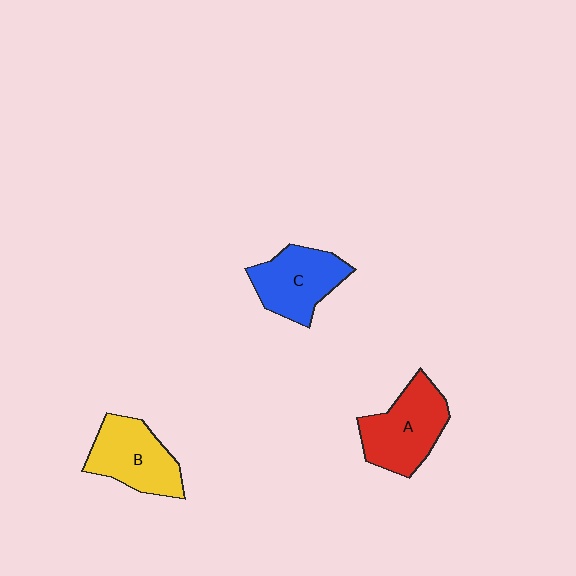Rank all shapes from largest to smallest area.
From largest to smallest: A (red), B (yellow), C (blue).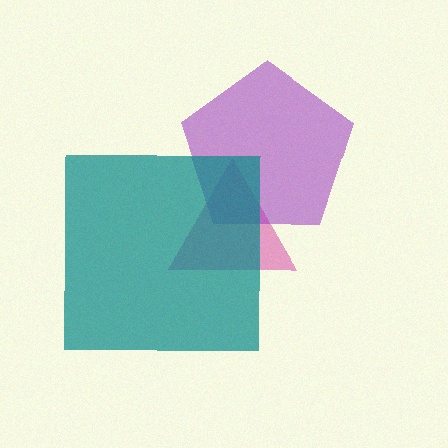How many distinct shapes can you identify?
There are 3 distinct shapes: a pink triangle, a purple pentagon, a teal square.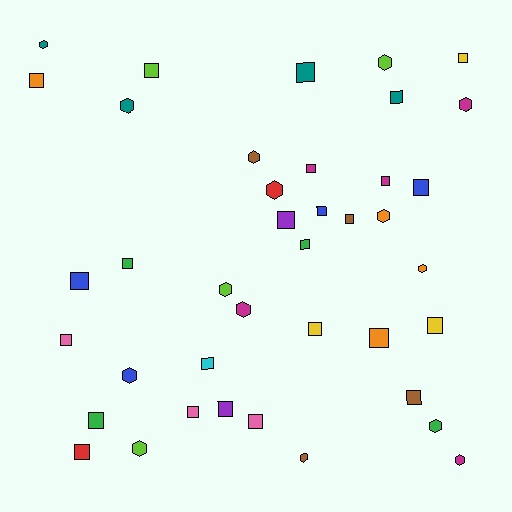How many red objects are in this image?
There are 2 red objects.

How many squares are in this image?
There are 25 squares.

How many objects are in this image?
There are 40 objects.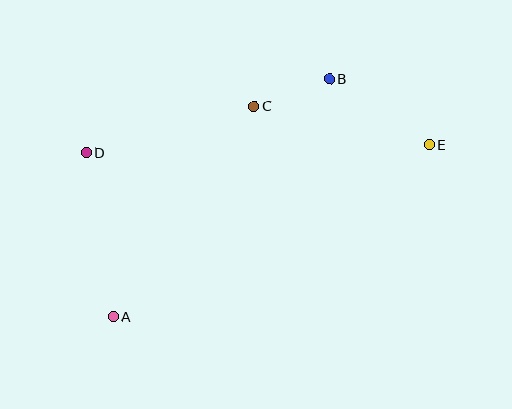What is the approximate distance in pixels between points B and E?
The distance between B and E is approximately 120 pixels.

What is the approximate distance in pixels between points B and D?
The distance between B and D is approximately 255 pixels.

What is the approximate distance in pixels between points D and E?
The distance between D and E is approximately 344 pixels.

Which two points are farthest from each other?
Points A and E are farthest from each other.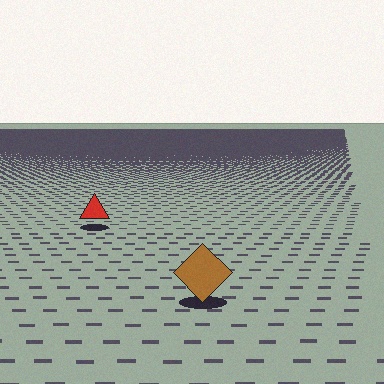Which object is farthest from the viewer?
The red triangle is farthest from the viewer. It appears smaller and the ground texture around it is denser.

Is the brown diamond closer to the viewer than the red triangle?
Yes. The brown diamond is closer — you can tell from the texture gradient: the ground texture is coarser near it.